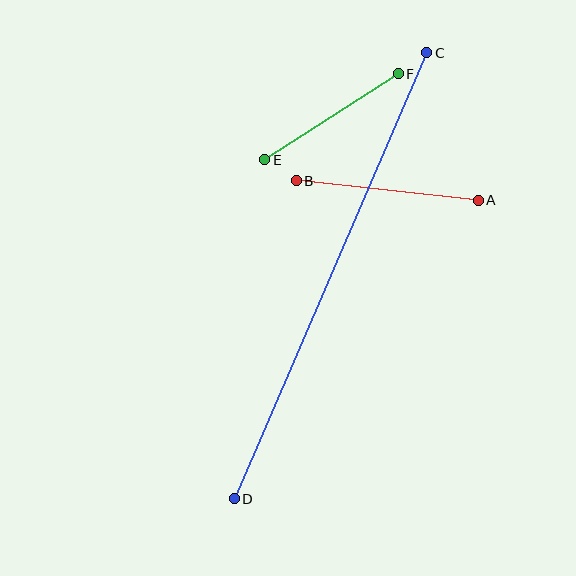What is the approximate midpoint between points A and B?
The midpoint is at approximately (387, 190) pixels.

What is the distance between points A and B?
The distance is approximately 183 pixels.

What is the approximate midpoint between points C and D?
The midpoint is at approximately (330, 276) pixels.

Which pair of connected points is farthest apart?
Points C and D are farthest apart.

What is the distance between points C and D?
The distance is approximately 486 pixels.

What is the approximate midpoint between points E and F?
The midpoint is at approximately (332, 117) pixels.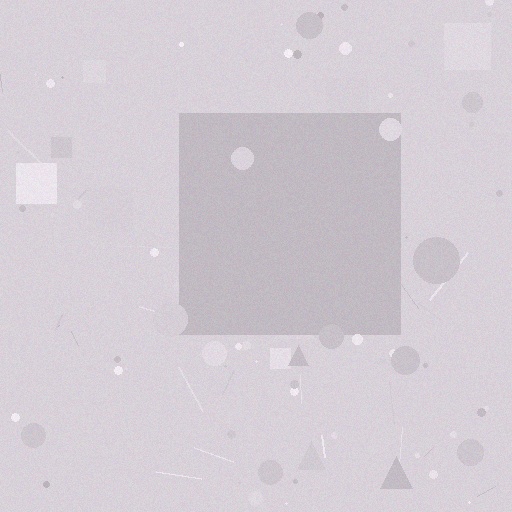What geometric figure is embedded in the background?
A square is embedded in the background.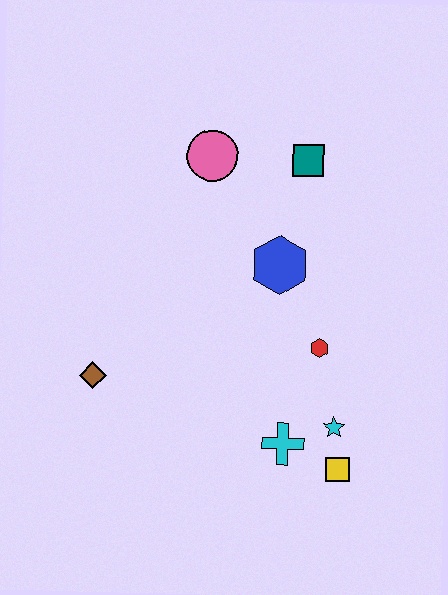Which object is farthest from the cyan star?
The pink circle is farthest from the cyan star.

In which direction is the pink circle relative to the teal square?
The pink circle is to the left of the teal square.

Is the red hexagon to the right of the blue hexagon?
Yes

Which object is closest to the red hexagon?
The cyan star is closest to the red hexagon.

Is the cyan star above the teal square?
No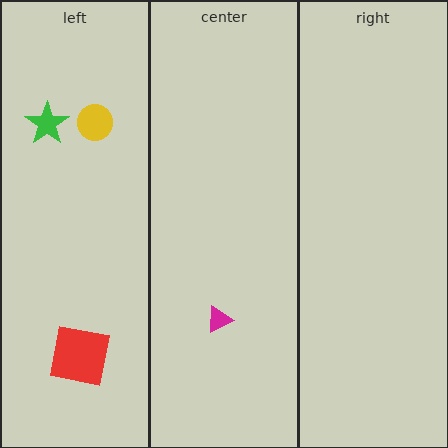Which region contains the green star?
The left region.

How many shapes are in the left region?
3.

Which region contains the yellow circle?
The left region.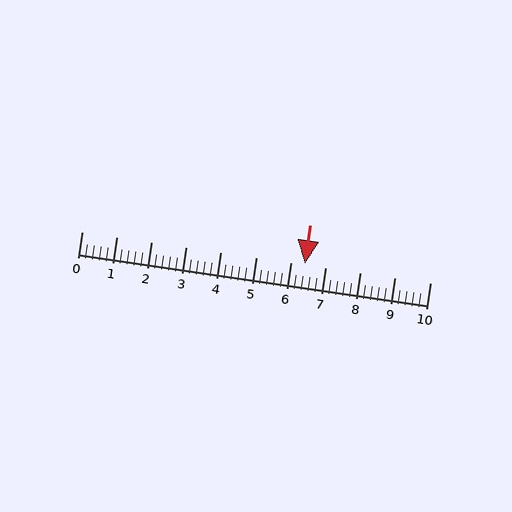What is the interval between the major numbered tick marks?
The major tick marks are spaced 1 units apart.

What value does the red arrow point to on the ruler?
The red arrow points to approximately 6.4.